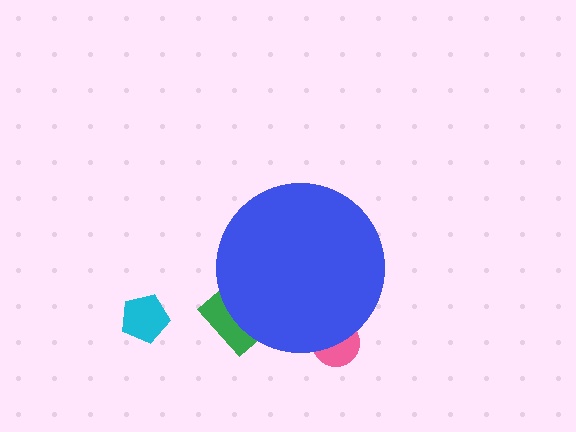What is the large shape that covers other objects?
A blue circle.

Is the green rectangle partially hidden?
Yes, the green rectangle is partially hidden behind the blue circle.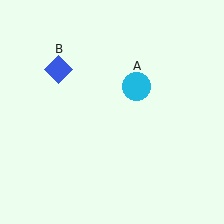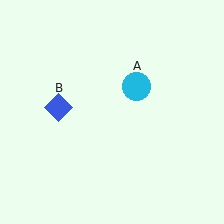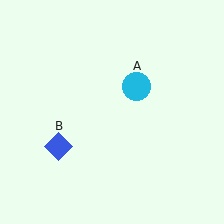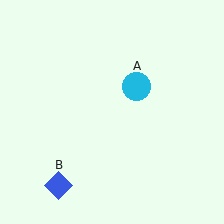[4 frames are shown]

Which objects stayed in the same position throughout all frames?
Cyan circle (object A) remained stationary.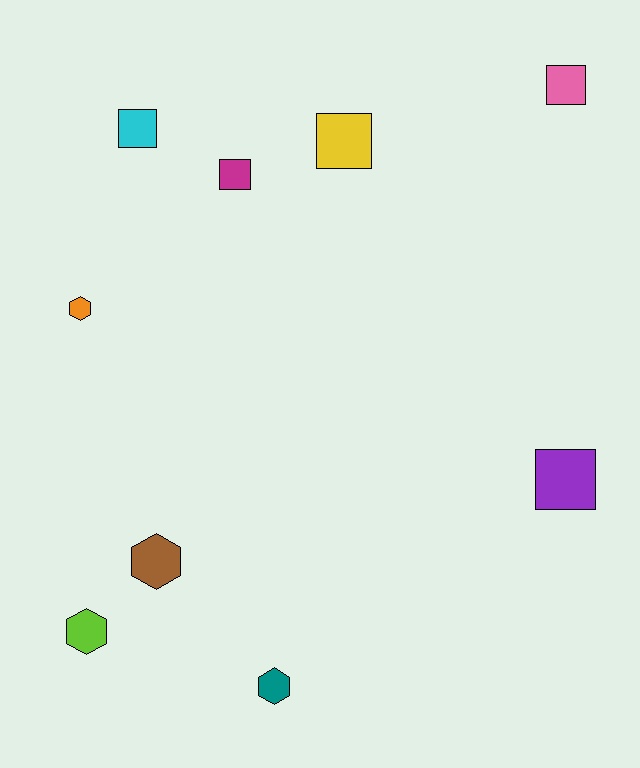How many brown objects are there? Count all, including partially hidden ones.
There is 1 brown object.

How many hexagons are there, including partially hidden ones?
There are 4 hexagons.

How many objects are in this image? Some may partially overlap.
There are 9 objects.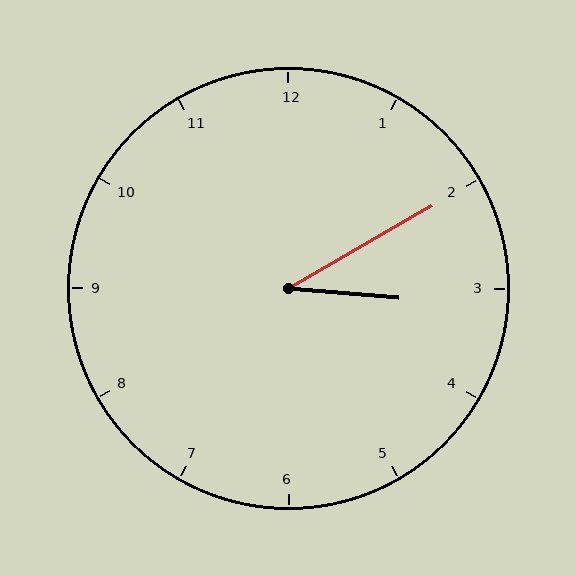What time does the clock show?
3:10.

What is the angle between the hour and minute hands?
Approximately 35 degrees.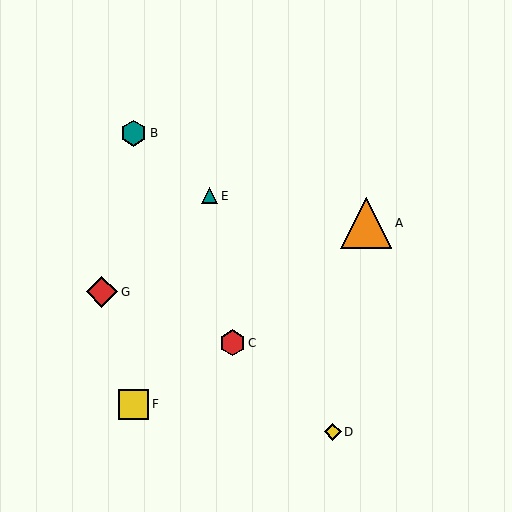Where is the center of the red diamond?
The center of the red diamond is at (102, 292).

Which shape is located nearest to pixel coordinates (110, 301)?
The red diamond (labeled G) at (102, 292) is nearest to that location.